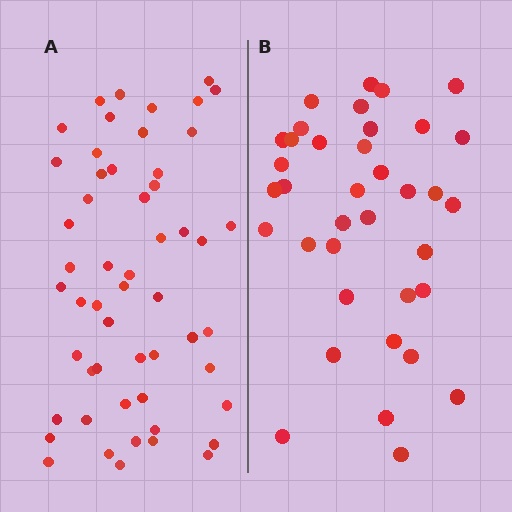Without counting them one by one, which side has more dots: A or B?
Region A (the left region) has more dots.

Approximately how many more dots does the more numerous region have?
Region A has approximately 15 more dots than region B.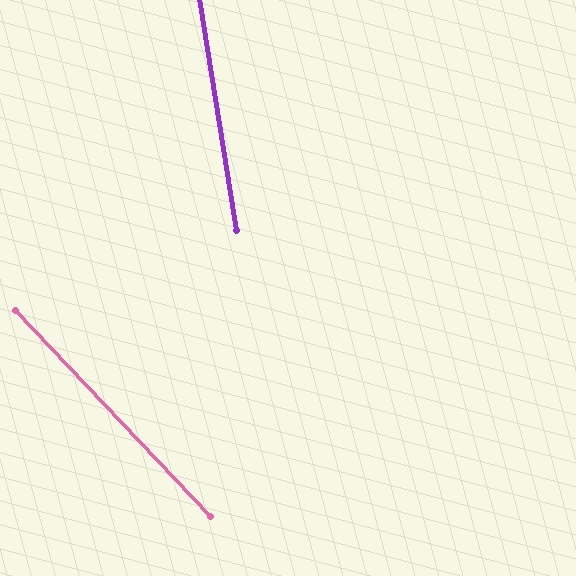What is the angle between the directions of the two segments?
Approximately 35 degrees.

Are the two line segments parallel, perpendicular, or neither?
Neither parallel nor perpendicular — they differ by about 35°.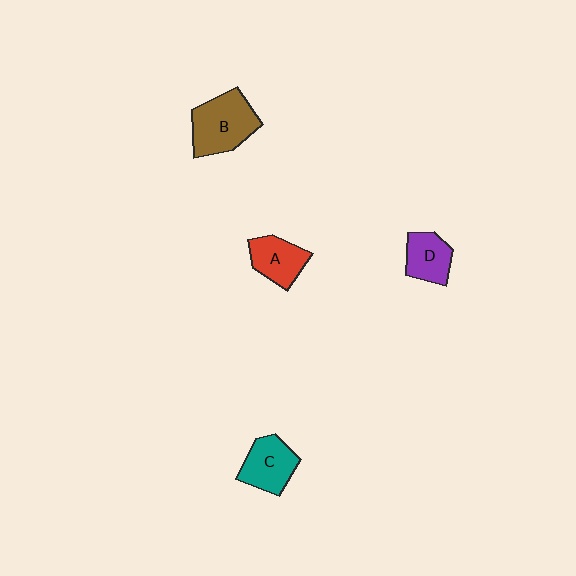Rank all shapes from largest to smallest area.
From largest to smallest: B (brown), C (teal), A (red), D (purple).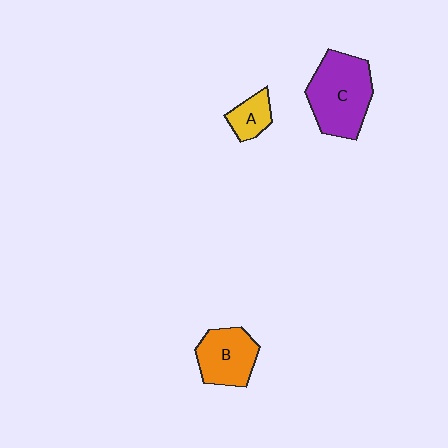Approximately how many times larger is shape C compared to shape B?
Approximately 1.4 times.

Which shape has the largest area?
Shape C (purple).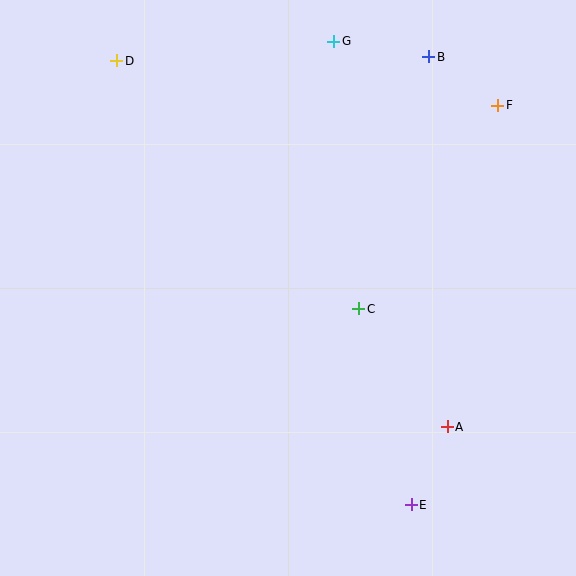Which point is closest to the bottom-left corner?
Point E is closest to the bottom-left corner.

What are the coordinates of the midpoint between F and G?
The midpoint between F and G is at (416, 73).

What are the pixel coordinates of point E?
Point E is at (411, 505).